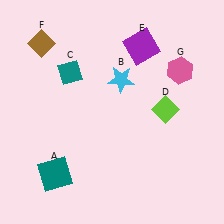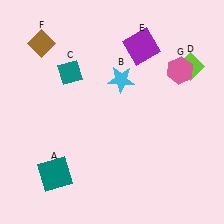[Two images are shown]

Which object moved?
The lime diamond (D) moved up.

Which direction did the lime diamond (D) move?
The lime diamond (D) moved up.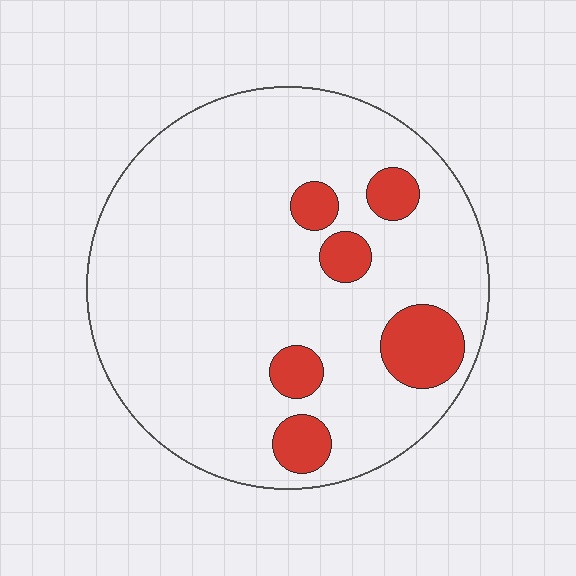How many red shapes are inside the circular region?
6.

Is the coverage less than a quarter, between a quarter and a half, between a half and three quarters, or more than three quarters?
Less than a quarter.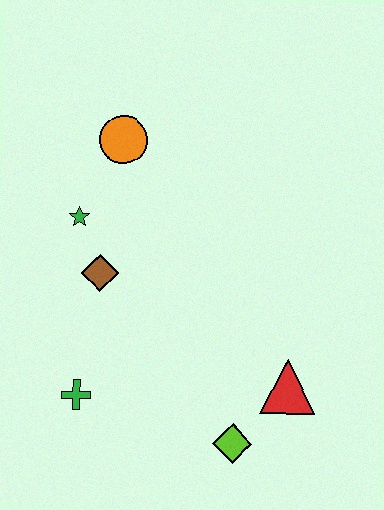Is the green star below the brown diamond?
No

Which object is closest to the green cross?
The brown diamond is closest to the green cross.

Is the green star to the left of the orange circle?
Yes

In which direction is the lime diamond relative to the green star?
The lime diamond is below the green star.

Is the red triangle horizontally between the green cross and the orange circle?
No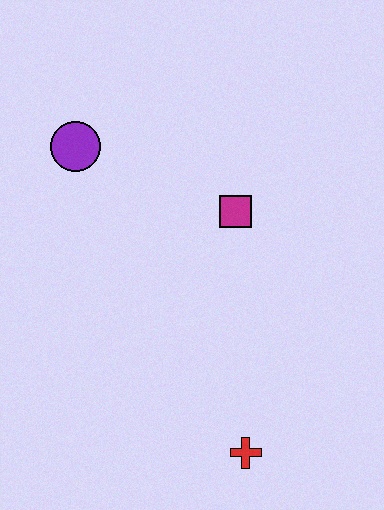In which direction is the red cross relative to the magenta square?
The red cross is below the magenta square.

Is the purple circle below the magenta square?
No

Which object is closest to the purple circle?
The magenta square is closest to the purple circle.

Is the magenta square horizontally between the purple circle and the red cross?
Yes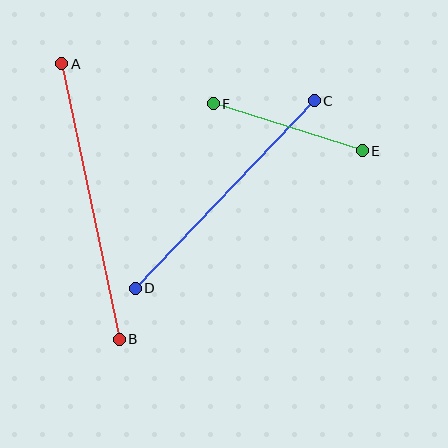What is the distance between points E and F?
The distance is approximately 156 pixels.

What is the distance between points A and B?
The distance is approximately 281 pixels.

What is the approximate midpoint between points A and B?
The midpoint is at approximately (91, 201) pixels.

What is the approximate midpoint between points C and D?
The midpoint is at approximately (225, 194) pixels.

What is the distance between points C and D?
The distance is approximately 259 pixels.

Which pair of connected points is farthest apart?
Points A and B are farthest apart.